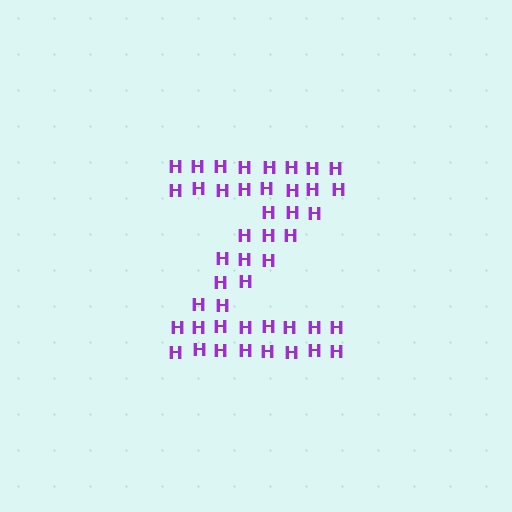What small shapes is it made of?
It is made of small letter H's.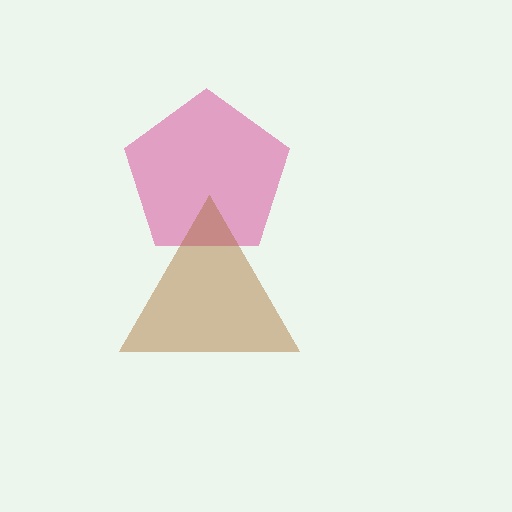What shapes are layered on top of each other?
The layered shapes are: a pink pentagon, a brown triangle.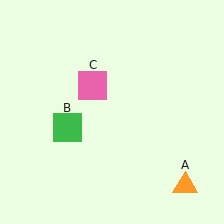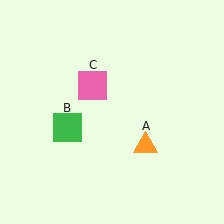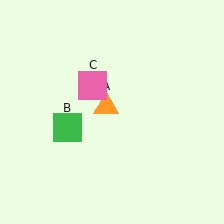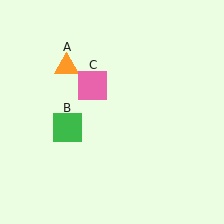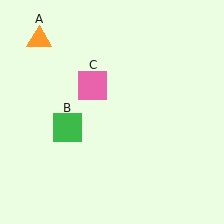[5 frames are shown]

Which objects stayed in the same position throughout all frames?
Green square (object B) and pink square (object C) remained stationary.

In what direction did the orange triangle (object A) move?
The orange triangle (object A) moved up and to the left.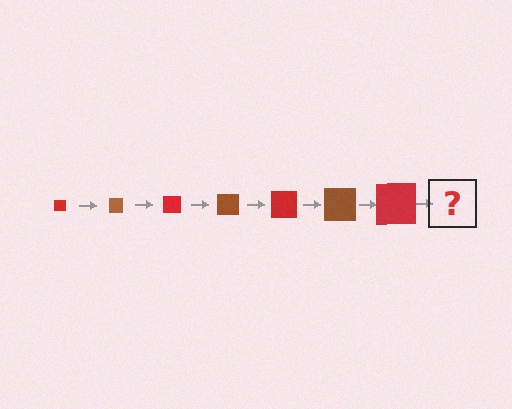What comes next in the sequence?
The next element should be a brown square, larger than the previous one.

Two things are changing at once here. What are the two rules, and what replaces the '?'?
The two rules are that the square grows larger each step and the color cycles through red and brown. The '?' should be a brown square, larger than the previous one.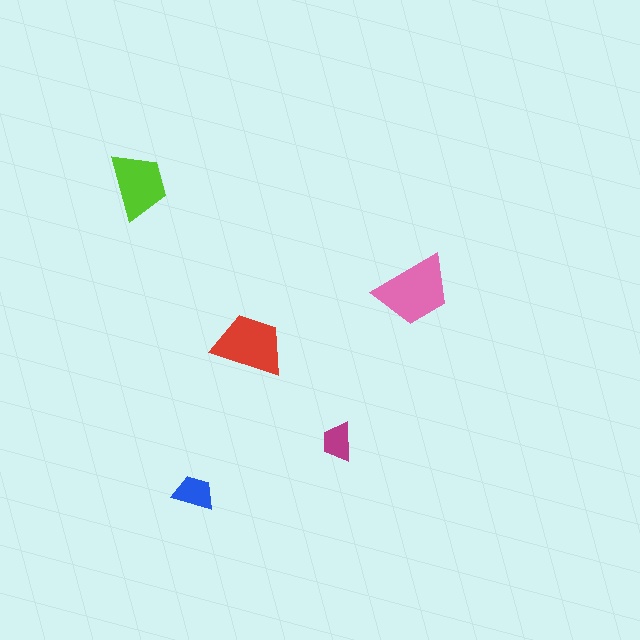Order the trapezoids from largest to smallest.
the pink one, the red one, the lime one, the blue one, the magenta one.